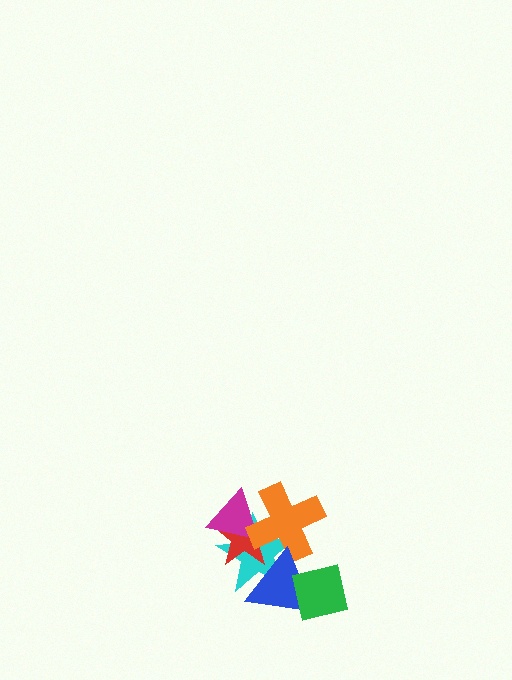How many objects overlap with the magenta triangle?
3 objects overlap with the magenta triangle.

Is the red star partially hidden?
Yes, it is partially covered by another shape.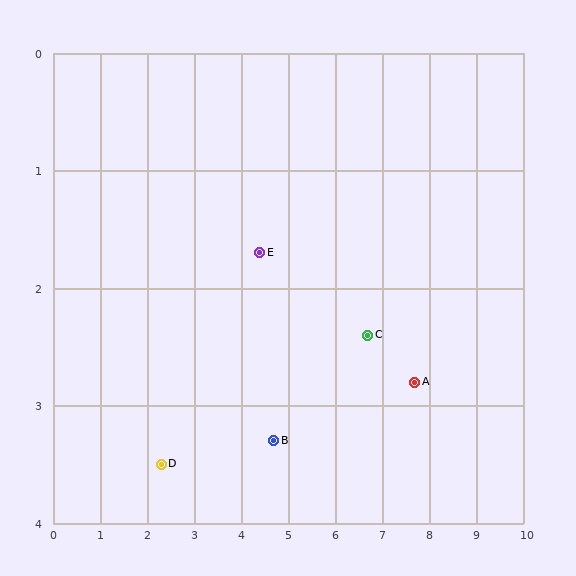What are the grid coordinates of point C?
Point C is at approximately (6.7, 2.4).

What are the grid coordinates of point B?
Point B is at approximately (4.7, 3.3).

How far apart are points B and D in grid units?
Points B and D are about 2.4 grid units apart.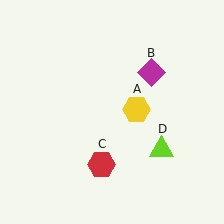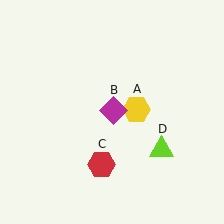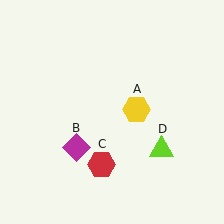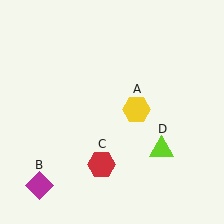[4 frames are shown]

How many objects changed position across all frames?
1 object changed position: magenta diamond (object B).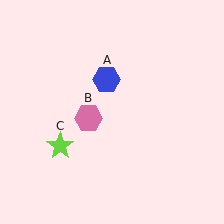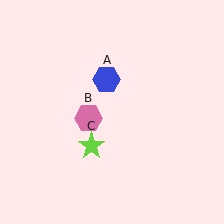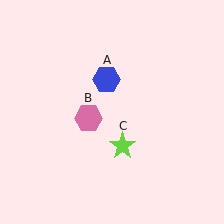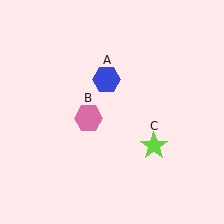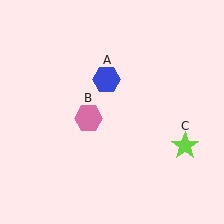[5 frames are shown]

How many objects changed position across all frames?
1 object changed position: lime star (object C).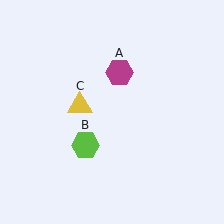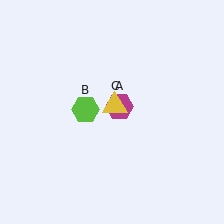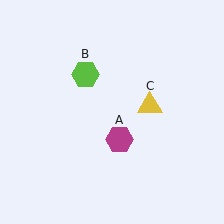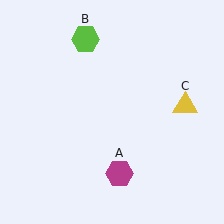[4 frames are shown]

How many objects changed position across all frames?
3 objects changed position: magenta hexagon (object A), lime hexagon (object B), yellow triangle (object C).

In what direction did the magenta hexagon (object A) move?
The magenta hexagon (object A) moved down.